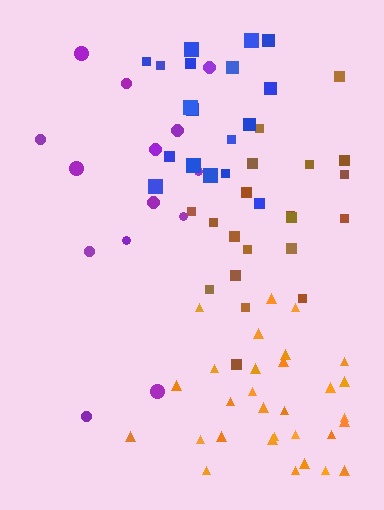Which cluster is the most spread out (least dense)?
Purple.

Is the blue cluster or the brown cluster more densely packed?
Blue.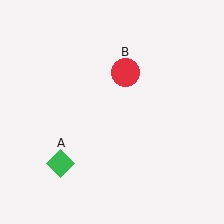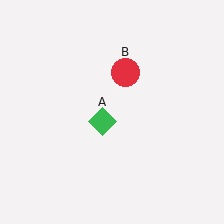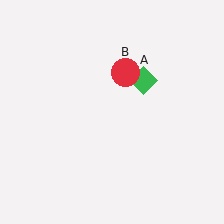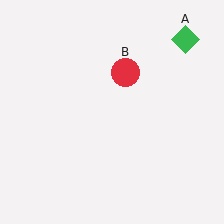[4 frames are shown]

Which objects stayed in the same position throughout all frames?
Red circle (object B) remained stationary.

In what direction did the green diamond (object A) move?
The green diamond (object A) moved up and to the right.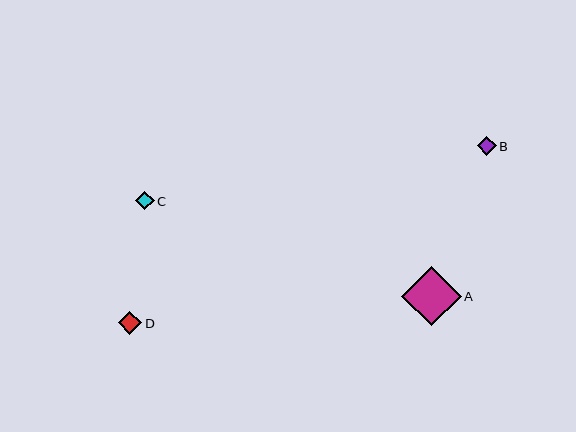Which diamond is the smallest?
Diamond C is the smallest with a size of approximately 18 pixels.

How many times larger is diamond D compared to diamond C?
Diamond D is approximately 1.3 times the size of diamond C.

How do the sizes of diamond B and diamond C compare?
Diamond B and diamond C are approximately the same size.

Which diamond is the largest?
Diamond A is the largest with a size of approximately 59 pixels.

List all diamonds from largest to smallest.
From largest to smallest: A, D, B, C.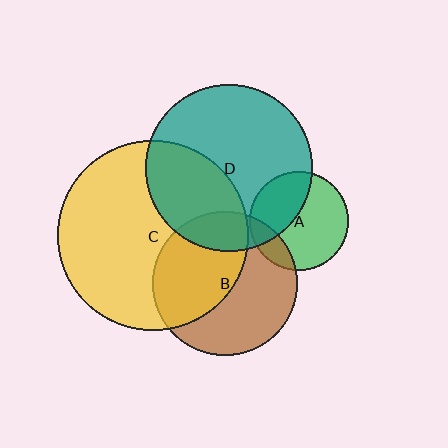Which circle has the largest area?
Circle C (yellow).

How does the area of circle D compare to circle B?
Approximately 1.3 times.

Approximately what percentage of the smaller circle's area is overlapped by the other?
Approximately 40%.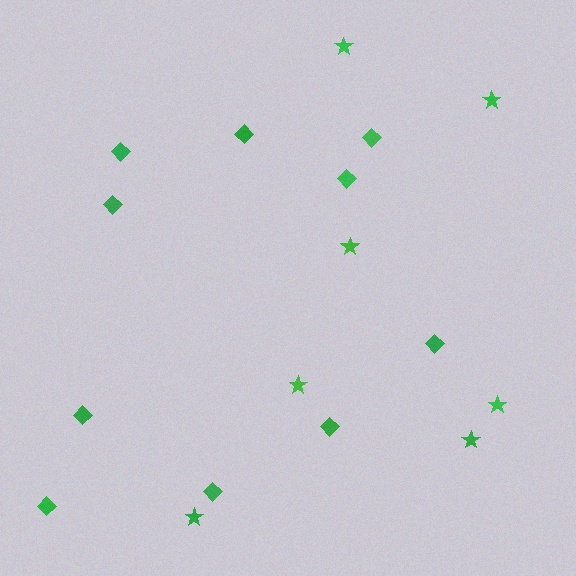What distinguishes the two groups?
There are 2 groups: one group of stars (7) and one group of diamonds (10).